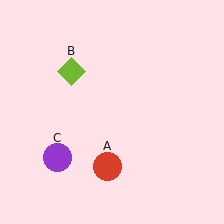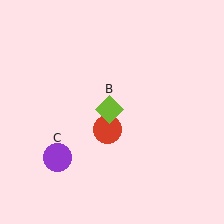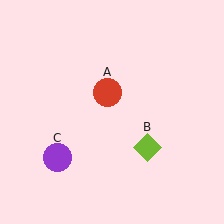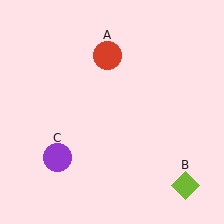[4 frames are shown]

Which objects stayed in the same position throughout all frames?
Purple circle (object C) remained stationary.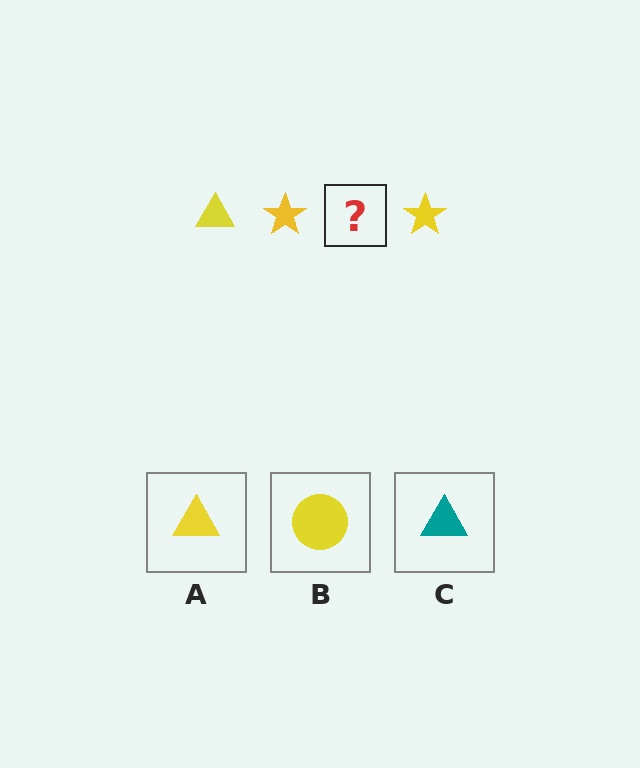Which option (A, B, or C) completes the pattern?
A.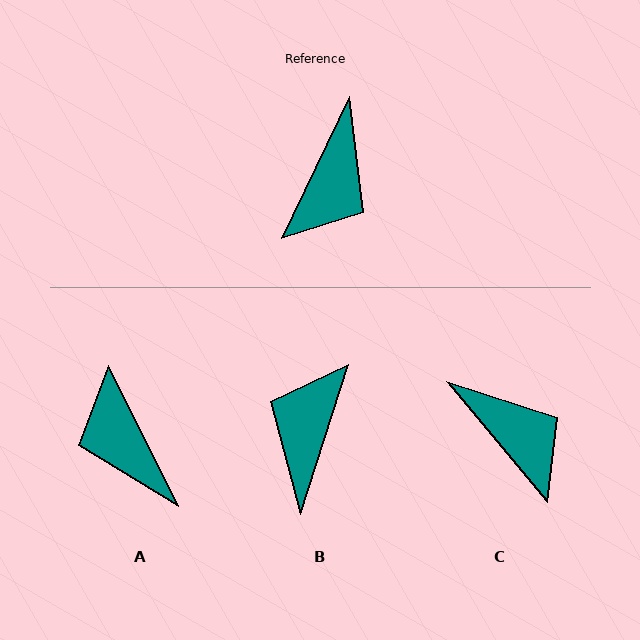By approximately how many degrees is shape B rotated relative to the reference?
Approximately 172 degrees clockwise.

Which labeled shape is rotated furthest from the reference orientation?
B, about 172 degrees away.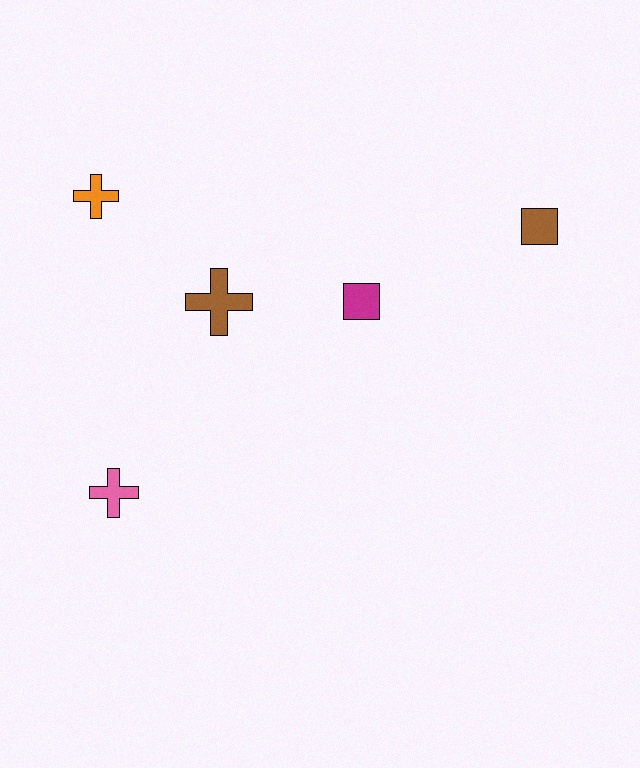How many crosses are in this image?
There are 3 crosses.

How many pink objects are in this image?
There is 1 pink object.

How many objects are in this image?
There are 5 objects.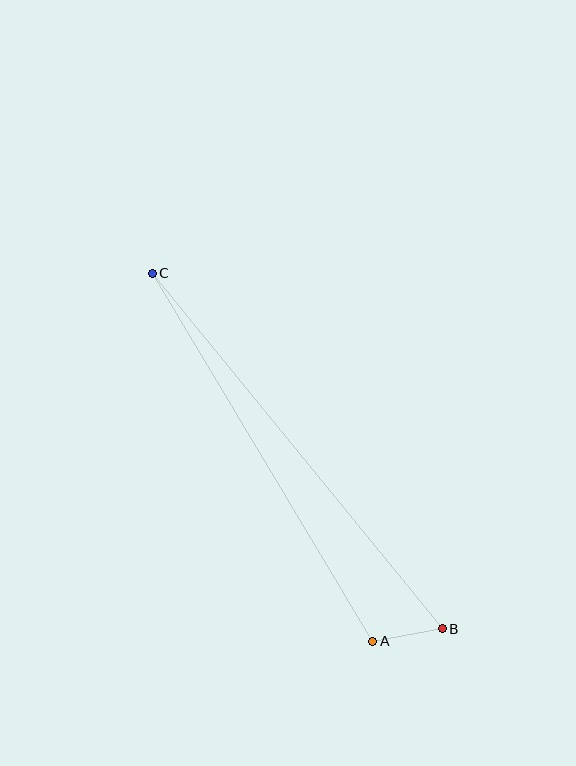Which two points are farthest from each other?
Points B and C are farthest from each other.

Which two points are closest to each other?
Points A and B are closest to each other.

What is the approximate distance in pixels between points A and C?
The distance between A and C is approximately 429 pixels.